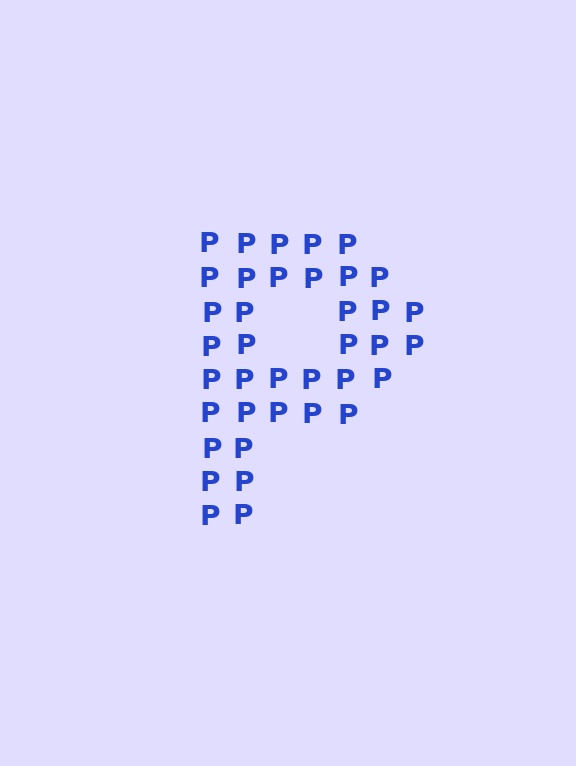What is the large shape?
The large shape is the letter P.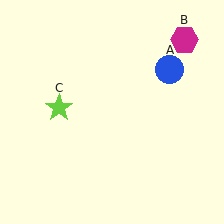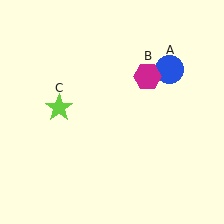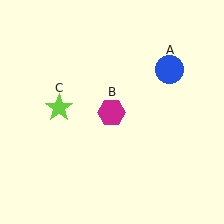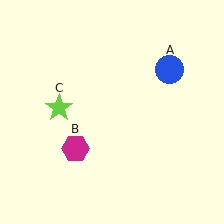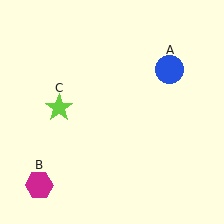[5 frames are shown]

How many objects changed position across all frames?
1 object changed position: magenta hexagon (object B).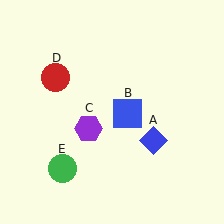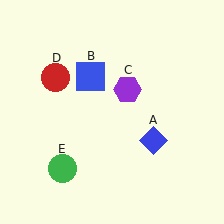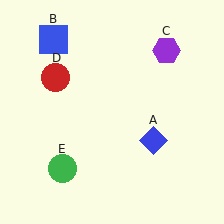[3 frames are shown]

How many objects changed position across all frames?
2 objects changed position: blue square (object B), purple hexagon (object C).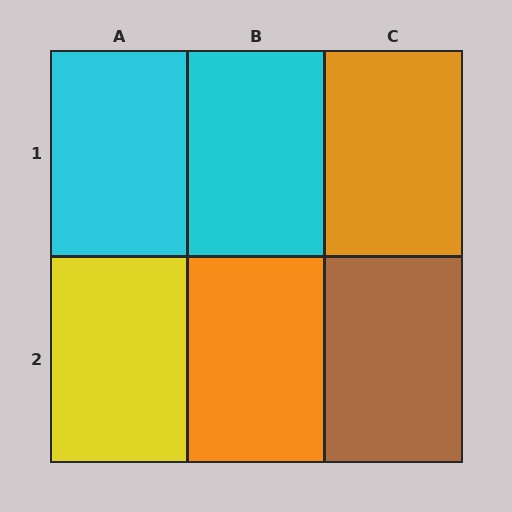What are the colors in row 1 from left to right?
Cyan, cyan, orange.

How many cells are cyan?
2 cells are cyan.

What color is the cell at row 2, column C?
Brown.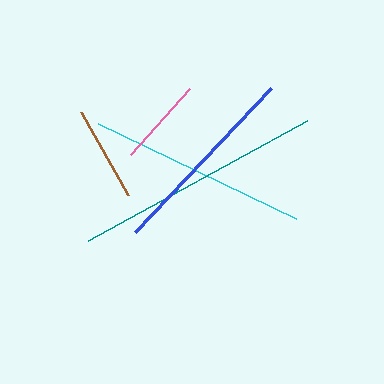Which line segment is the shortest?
The pink line is the shortest at approximately 88 pixels.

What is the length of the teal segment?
The teal segment is approximately 249 pixels long.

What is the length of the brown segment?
The brown segment is approximately 95 pixels long.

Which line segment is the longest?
The teal line is the longest at approximately 249 pixels.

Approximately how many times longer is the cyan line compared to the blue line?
The cyan line is approximately 1.1 times the length of the blue line.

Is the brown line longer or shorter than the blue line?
The blue line is longer than the brown line.